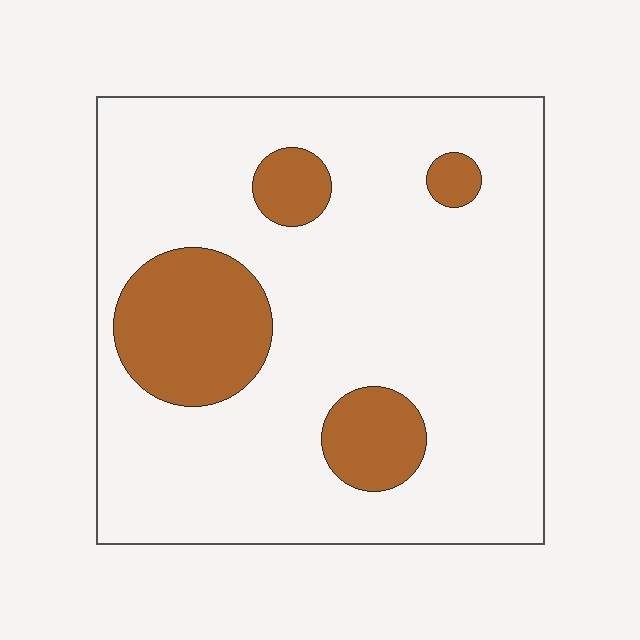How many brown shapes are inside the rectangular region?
4.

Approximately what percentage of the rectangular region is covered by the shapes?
Approximately 20%.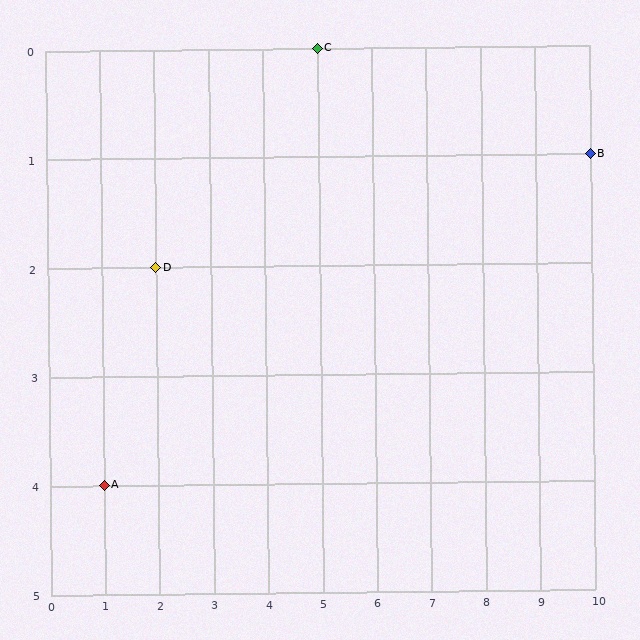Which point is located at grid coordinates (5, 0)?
Point C is at (5, 0).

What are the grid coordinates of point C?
Point C is at grid coordinates (5, 0).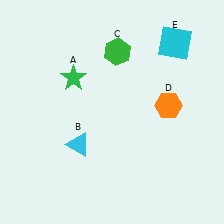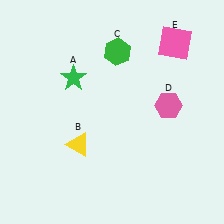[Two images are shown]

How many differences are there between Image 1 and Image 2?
There are 3 differences between the two images.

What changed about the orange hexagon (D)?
In Image 1, D is orange. In Image 2, it changed to pink.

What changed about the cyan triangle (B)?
In Image 1, B is cyan. In Image 2, it changed to yellow.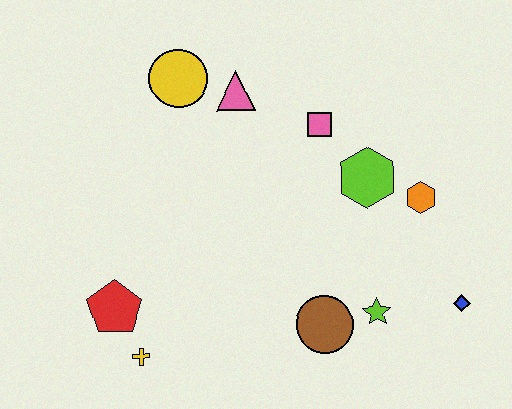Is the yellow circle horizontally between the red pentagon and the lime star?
Yes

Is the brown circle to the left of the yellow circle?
No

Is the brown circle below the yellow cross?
No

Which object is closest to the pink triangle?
The yellow circle is closest to the pink triangle.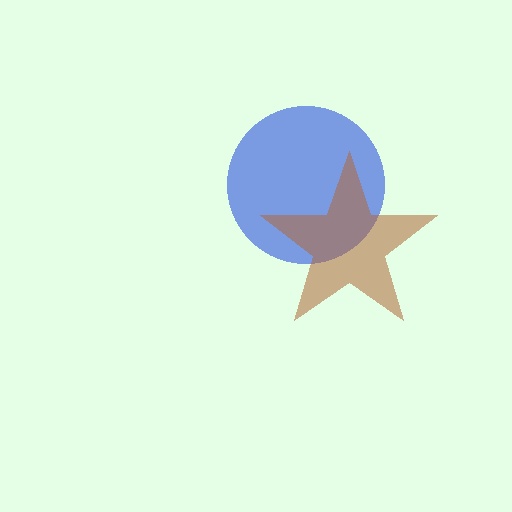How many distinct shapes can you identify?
There are 2 distinct shapes: a blue circle, a brown star.